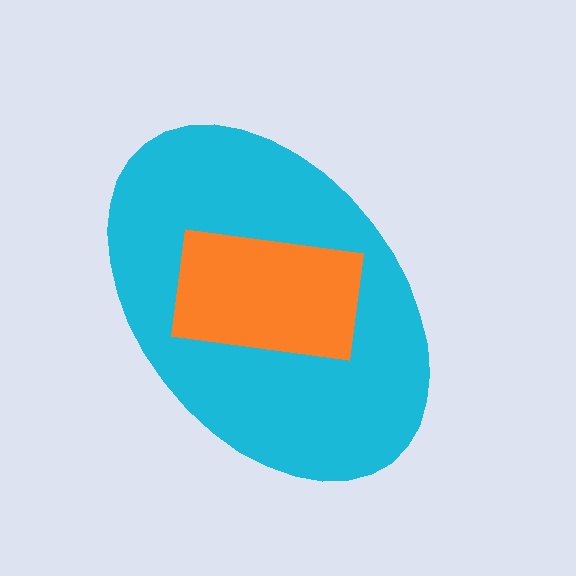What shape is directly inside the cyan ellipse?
The orange rectangle.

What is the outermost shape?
The cyan ellipse.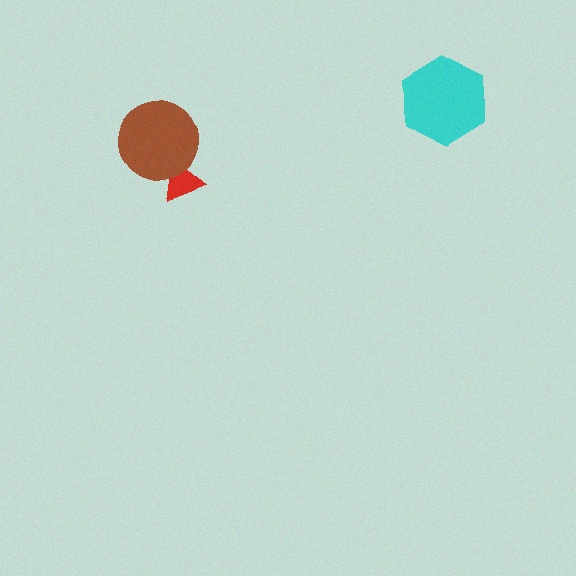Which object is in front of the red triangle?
The brown circle is in front of the red triangle.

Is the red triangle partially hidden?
Yes, it is partially covered by another shape.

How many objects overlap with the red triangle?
1 object overlaps with the red triangle.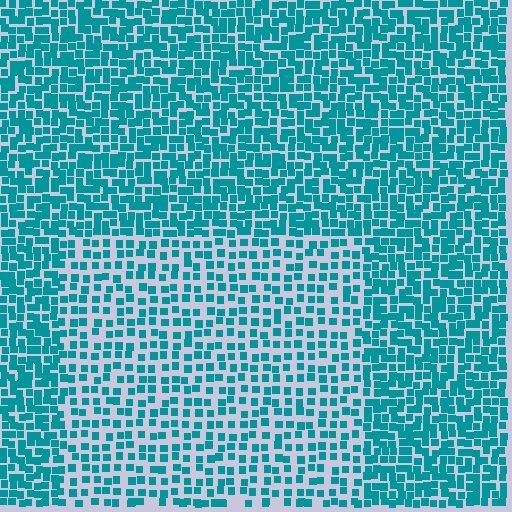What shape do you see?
I see a rectangle.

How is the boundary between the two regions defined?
The boundary is defined by a change in element density (approximately 1.8x ratio). All elements are the same color, size, and shape.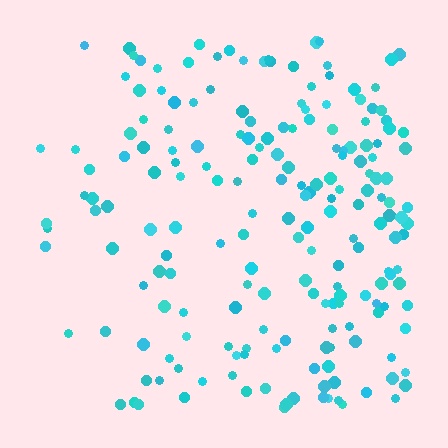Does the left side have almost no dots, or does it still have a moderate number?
Still a moderate number, just noticeably fewer than the right.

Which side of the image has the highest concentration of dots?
The right.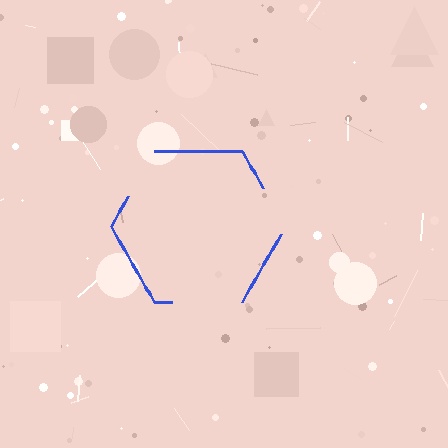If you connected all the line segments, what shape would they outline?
They would outline a hexagon.